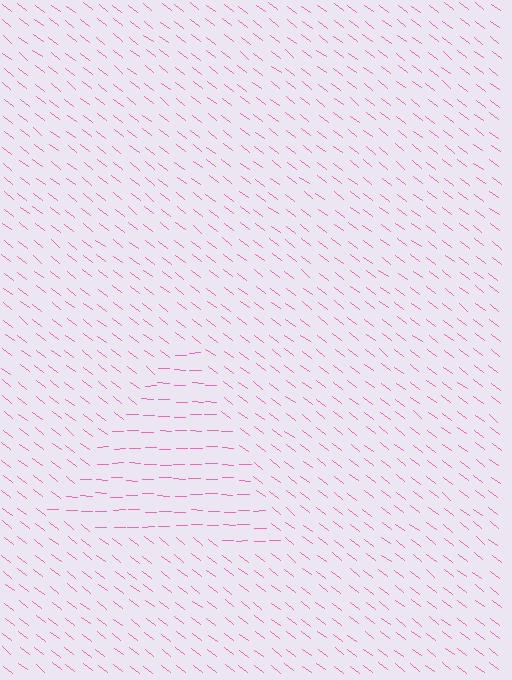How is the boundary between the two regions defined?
The boundary is defined purely by a change in line orientation (approximately 37 degrees difference). All lines are the same color and thickness.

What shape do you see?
I see a triangle.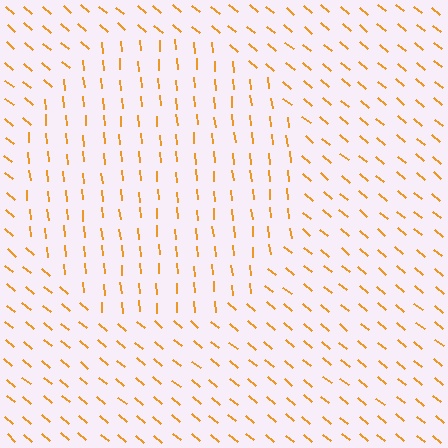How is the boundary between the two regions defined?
The boundary is defined purely by a change in line orientation (approximately 45 degrees difference). All lines are the same color and thickness.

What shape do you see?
I see a circle.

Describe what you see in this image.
The image is filled with small orange line segments. A circle region in the image has lines oriented differently from the surrounding lines, creating a visible texture boundary.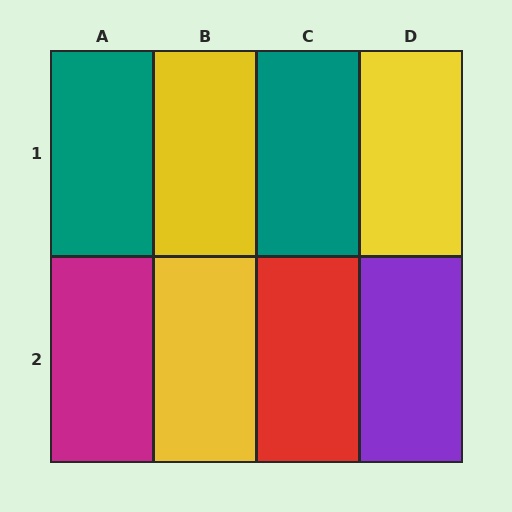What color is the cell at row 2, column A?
Magenta.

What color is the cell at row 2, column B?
Yellow.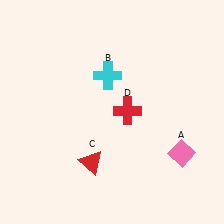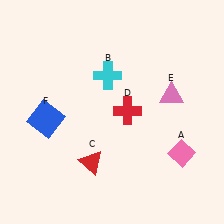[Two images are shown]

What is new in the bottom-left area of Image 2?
A blue square (F) was added in the bottom-left area of Image 2.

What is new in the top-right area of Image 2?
A pink triangle (E) was added in the top-right area of Image 2.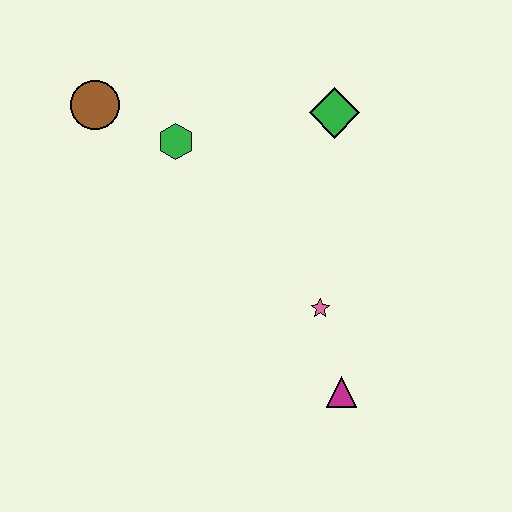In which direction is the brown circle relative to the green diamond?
The brown circle is to the left of the green diamond.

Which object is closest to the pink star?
The magenta triangle is closest to the pink star.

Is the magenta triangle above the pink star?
No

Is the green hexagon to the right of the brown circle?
Yes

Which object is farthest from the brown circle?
The magenta triangle is farthest from the brown circle.